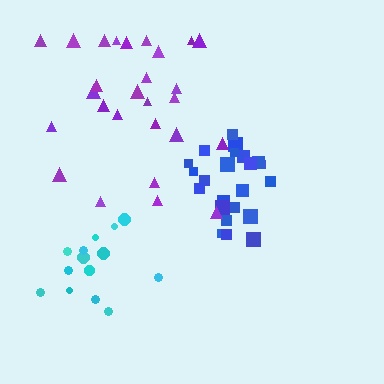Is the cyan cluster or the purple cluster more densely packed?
Cyan.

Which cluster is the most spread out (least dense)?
Purple.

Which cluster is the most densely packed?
Blue.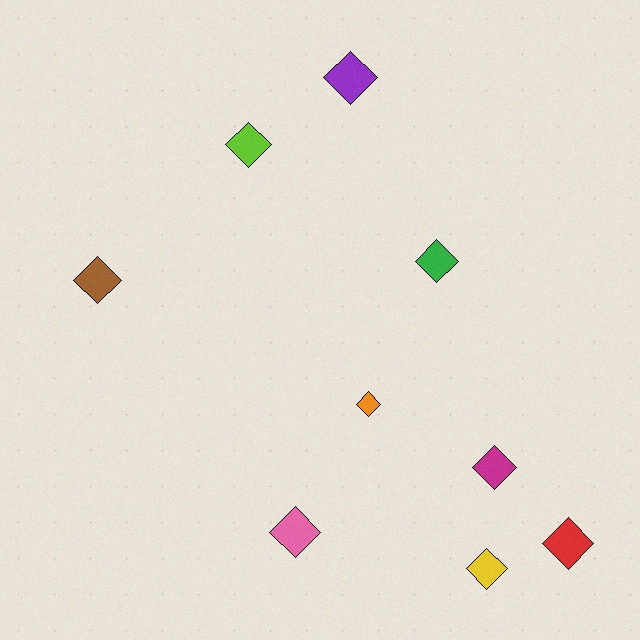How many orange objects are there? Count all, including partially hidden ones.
There is 1 orange object.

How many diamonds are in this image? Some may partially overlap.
There are 9 diamonds.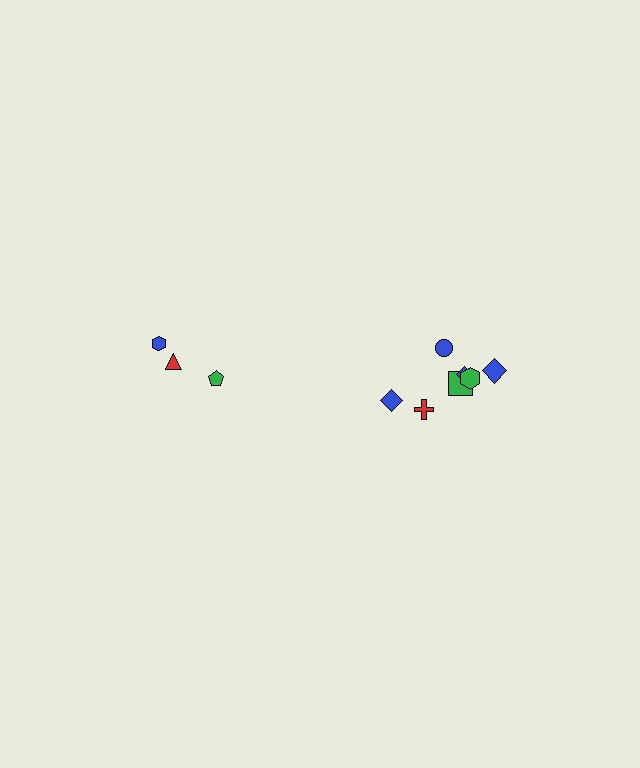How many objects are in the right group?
There are 7 objects.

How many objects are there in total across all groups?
There are 10 objects.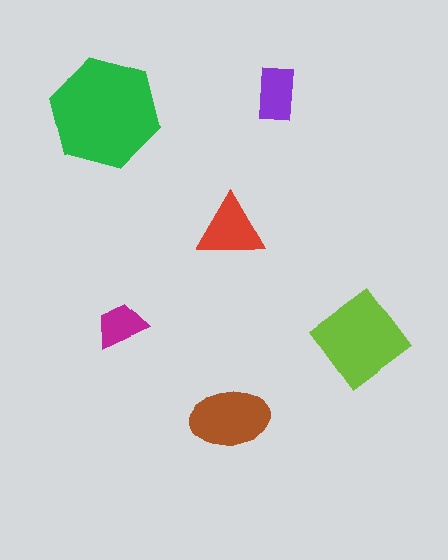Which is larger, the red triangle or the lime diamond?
The lime diamond.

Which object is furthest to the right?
The lime diamond is rightmost.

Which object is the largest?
The green hexagon.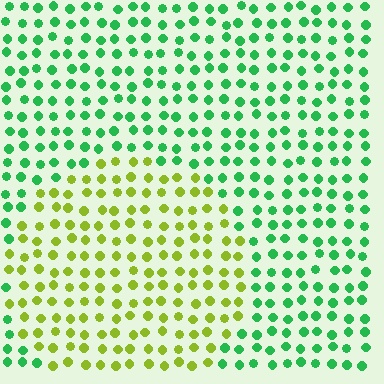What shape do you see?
I see a circle.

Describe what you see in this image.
The image is filled with small green elements in a uniform arrangement. A circle-shaped region is visible where the elements are tinted to a slightly different hue, forming a subtle color boundary.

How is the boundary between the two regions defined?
The boundary is defined purely by a slight shift in hue (about 57 degrees). Spacing, size, and orientation are identical on both sides.